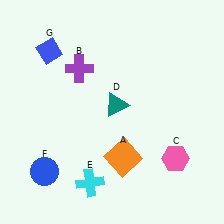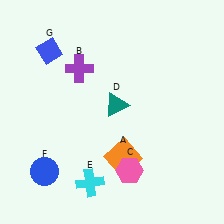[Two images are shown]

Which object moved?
The pink hexagon (C) moved left.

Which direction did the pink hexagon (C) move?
The pink hexagon (C) moved left.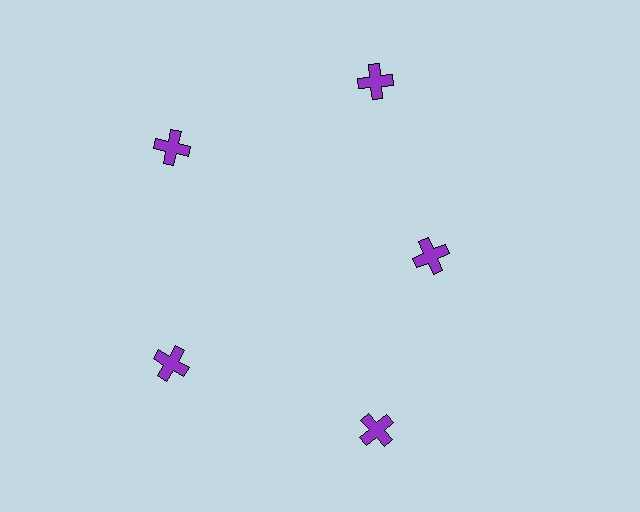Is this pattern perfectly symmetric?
No. The 5 purple crosses are arranged in a ring, but one element near the 3 o'clock position is pulled inward toward the center, breaking the 5-fold rotational symmetry.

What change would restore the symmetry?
The symmetry would be restored by moving it outward, back onto the ring so that all 5 crosses sit at equal angles and equal distance from the center.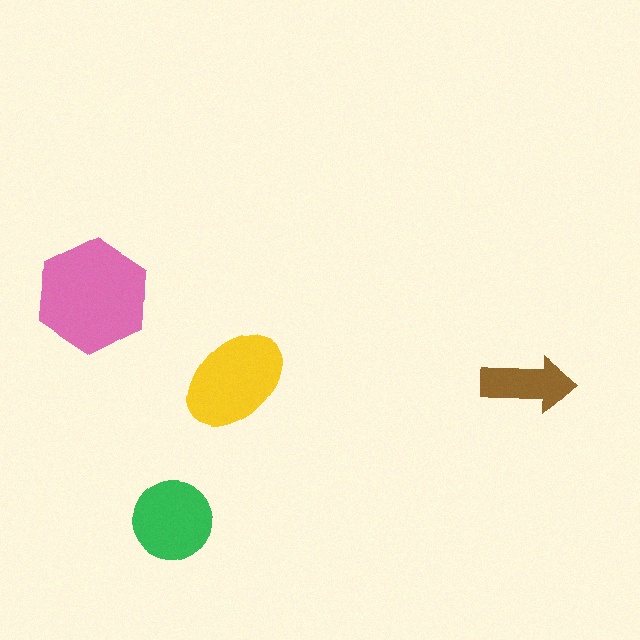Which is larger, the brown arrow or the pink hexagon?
The pink hexagon.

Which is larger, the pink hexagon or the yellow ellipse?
The pink hexagon.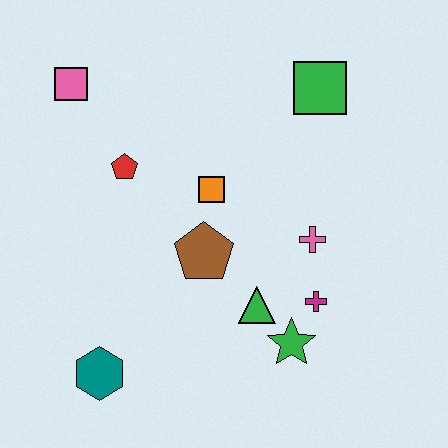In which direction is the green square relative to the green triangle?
The green square is above the green triangle.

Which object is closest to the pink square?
The red pentagon is closest to the pink square.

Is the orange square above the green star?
Yes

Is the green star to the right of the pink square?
Yes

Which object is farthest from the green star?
The pink square is farthest from the green star.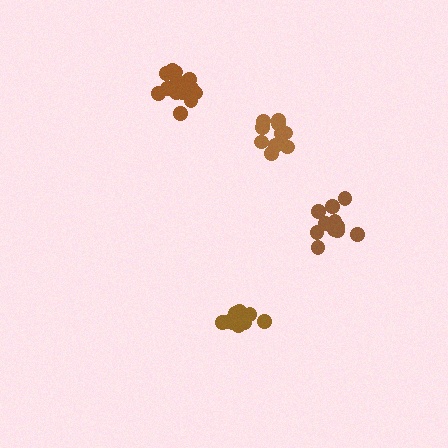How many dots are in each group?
Group 1: 16 dots, Group 2: 11 dots, Group 3: 10 dots, Group 4: 12 dots (49 total).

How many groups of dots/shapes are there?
There are 4 groups.